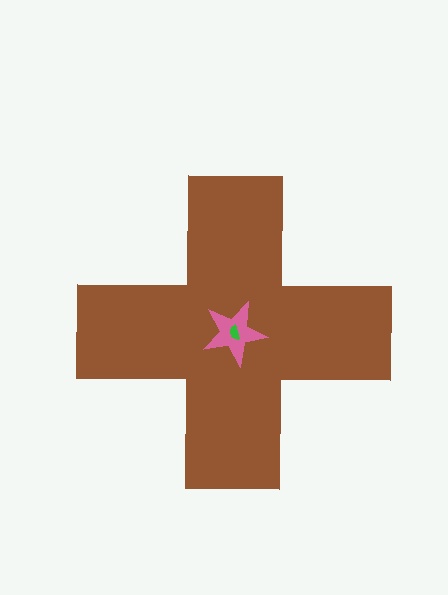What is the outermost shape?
The brown cross.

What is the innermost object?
The green semicircle.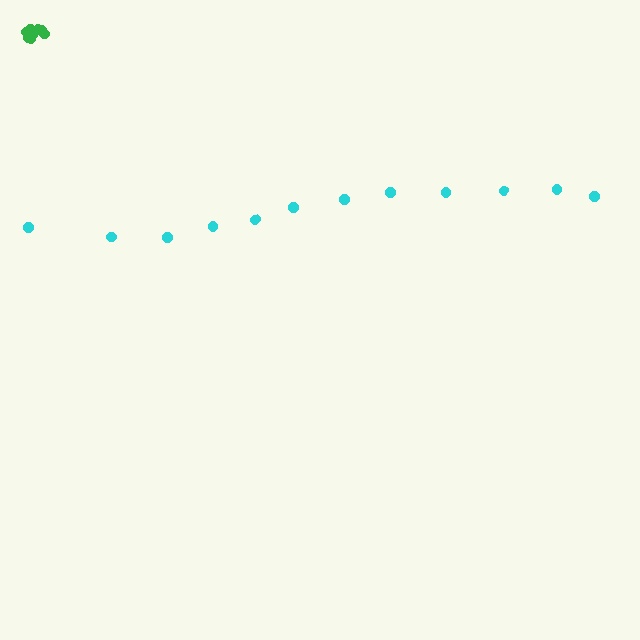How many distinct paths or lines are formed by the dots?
There are 2 distinct paths.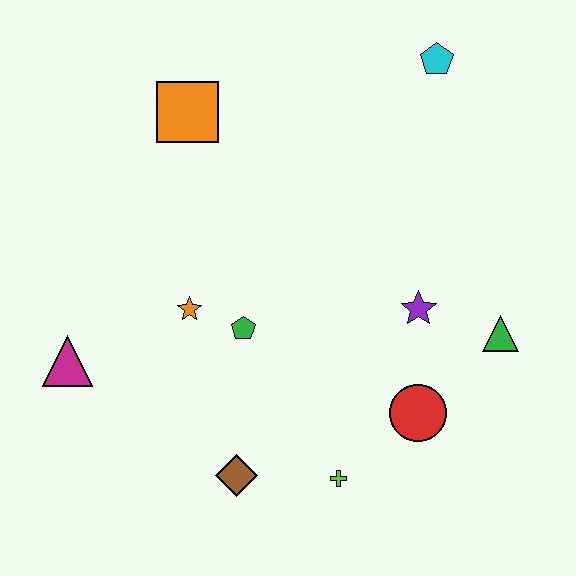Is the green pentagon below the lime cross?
No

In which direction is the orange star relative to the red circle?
The orange star is to the left of the red circle.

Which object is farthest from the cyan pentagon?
The magenta triangle is farthest from the cyan pentagon.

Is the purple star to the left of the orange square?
No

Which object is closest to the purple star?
The green triangle is closest to the purple star.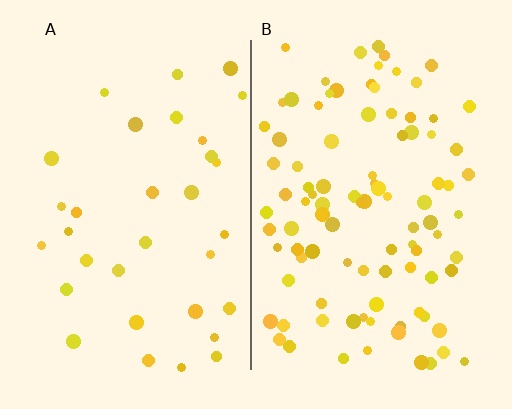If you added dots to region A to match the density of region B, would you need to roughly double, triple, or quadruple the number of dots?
Approximately triple.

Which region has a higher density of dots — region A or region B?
B (the right).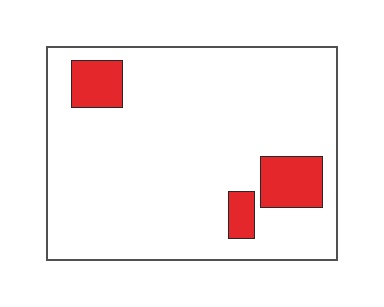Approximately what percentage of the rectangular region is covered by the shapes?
Approximately 10%.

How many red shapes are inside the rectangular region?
3.